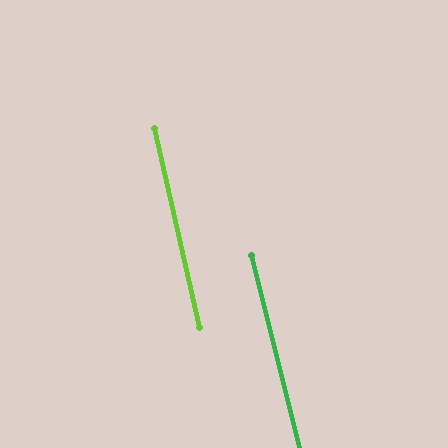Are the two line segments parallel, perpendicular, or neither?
Parallel — their directions differ by only 1.3°.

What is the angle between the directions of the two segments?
Approximately 1 degree.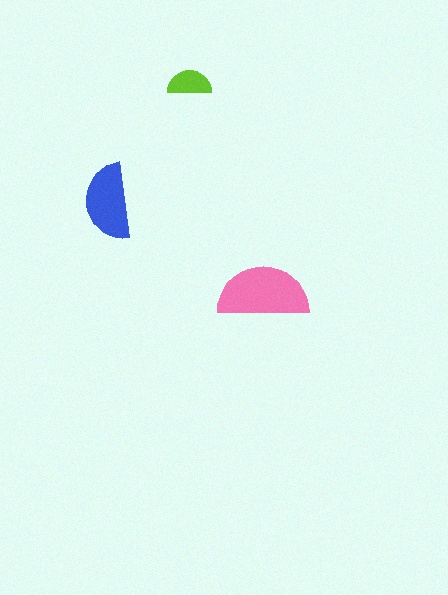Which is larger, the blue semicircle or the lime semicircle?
The blue one.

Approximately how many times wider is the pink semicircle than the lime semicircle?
About 2 times wider.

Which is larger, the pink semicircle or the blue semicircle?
The pink one.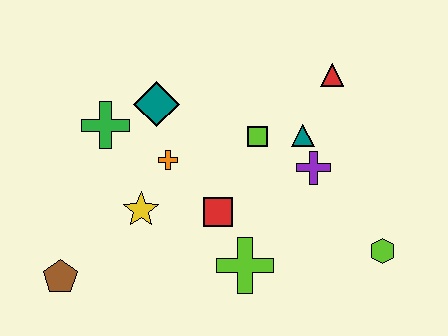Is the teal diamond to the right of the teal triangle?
No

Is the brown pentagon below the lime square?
Yes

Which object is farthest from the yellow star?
The lime hexagon is farthest from the yellow star.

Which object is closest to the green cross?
The teal diamond is closest to the green cross.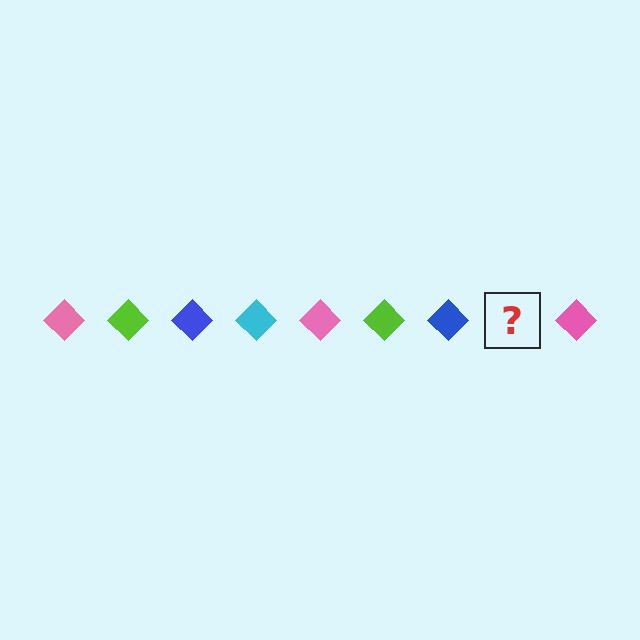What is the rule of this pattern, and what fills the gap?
The rule is that the pattern cycles through pink, lime, blue, cyan diamonds. The gap should be filled with a cyan diamond.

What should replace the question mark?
The question mark should be replaced with a cyan diamond.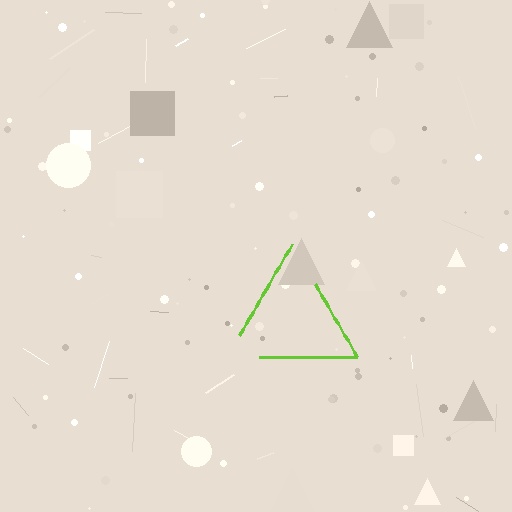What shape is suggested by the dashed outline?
The dashed outline suggests a triangle.